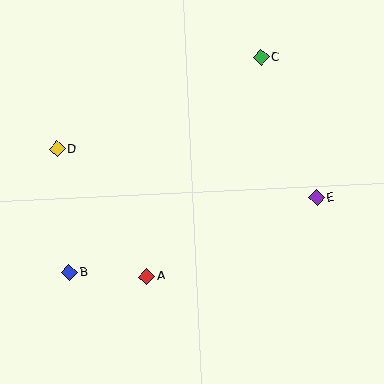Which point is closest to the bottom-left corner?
Point B is closest to the bottom-left corner.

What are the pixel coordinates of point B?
Point B is at (69, 273).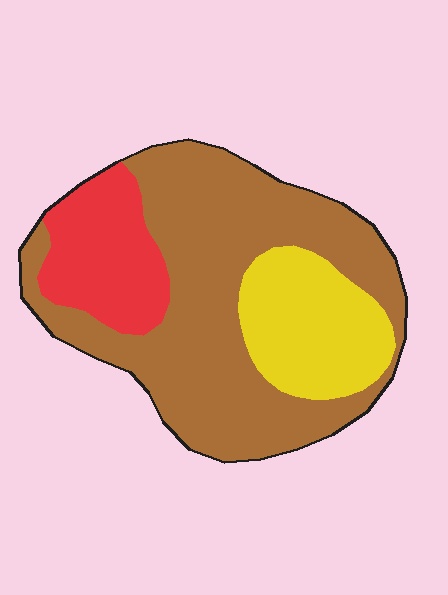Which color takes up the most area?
Brown, at roughly 60%.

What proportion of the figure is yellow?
Yellow covers roughly 20% of the figure.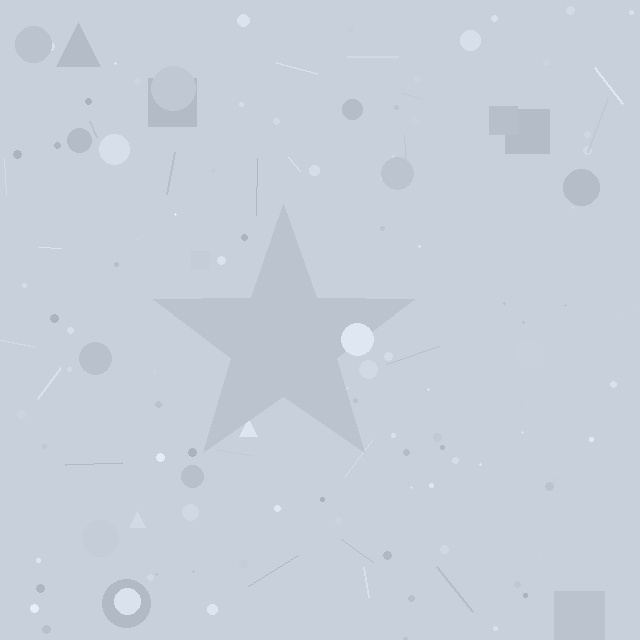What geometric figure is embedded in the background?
A star is embedded in the background.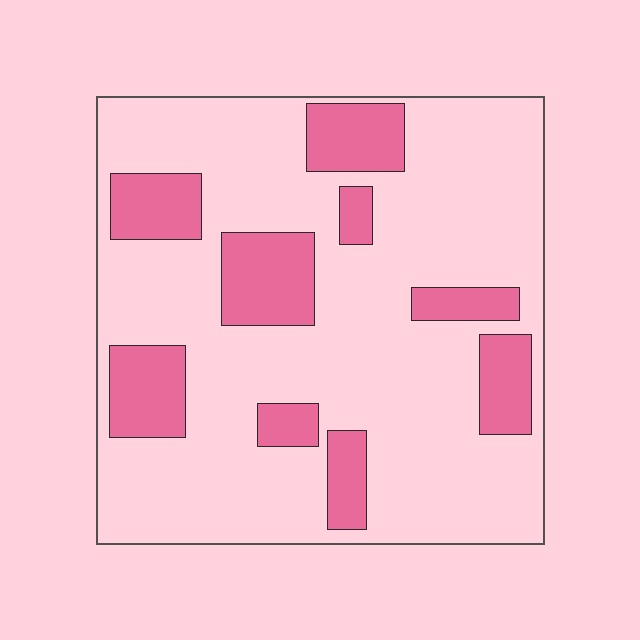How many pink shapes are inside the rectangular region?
9.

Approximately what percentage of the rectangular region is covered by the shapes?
Approximately 25%.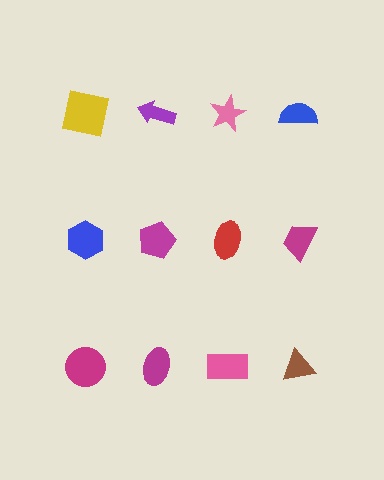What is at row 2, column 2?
A magenta pentagon.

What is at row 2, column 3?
A red ellipse.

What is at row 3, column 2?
A magenta ellipse.